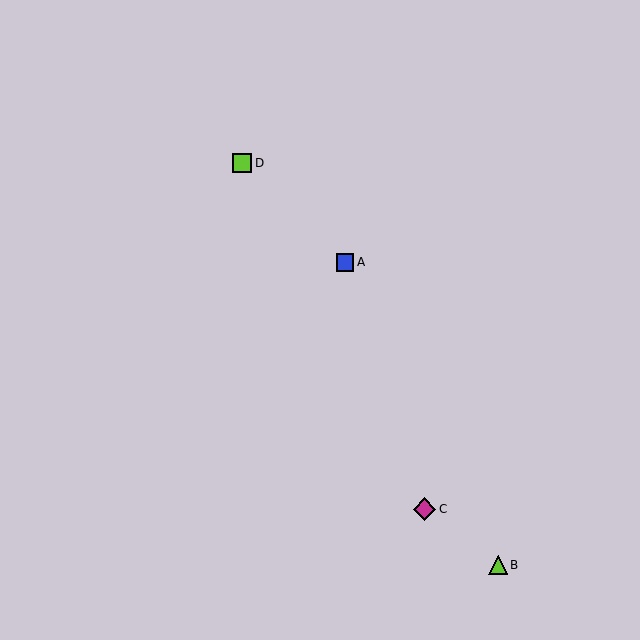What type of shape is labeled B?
Shape B is a lime triangle.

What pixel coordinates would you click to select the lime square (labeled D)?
Click at (242, 163) to select the lime square D.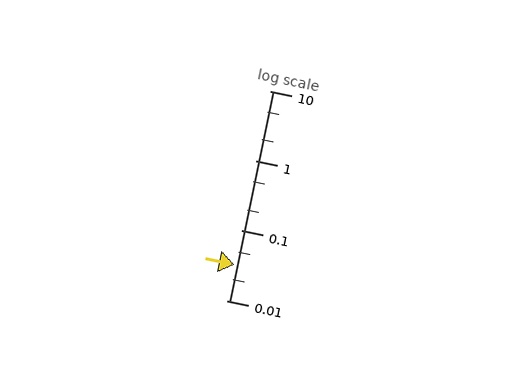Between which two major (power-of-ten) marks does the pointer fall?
The pointer is between 0.01 and 0.1.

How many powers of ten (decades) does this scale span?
The scale spans 3 decades, from 0.01 to 10.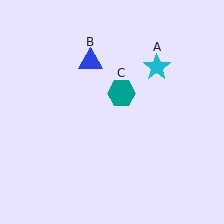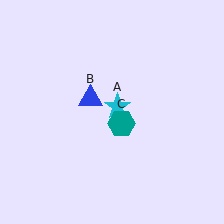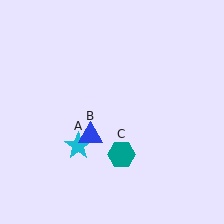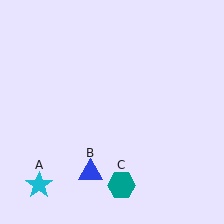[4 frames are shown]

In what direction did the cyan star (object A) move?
The cyan star (object A) moved down and to the left.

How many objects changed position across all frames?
3 objects changed position: cyan star (object A), blue triangle (object B), teal hexagon (object C).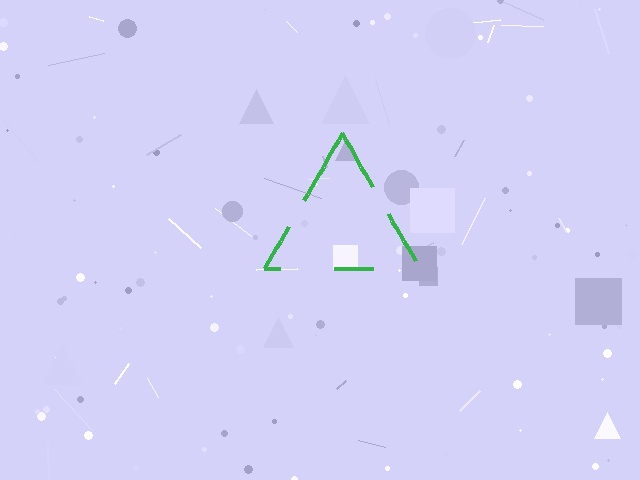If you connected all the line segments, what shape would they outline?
They would outline a triangle.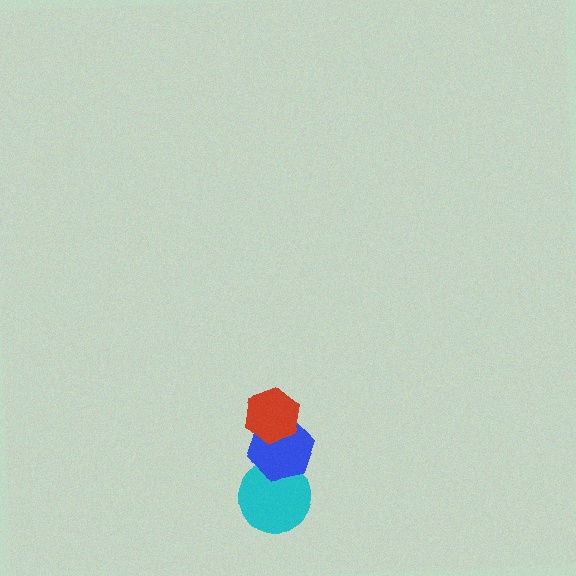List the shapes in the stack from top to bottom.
From top to bottom: the red hexagon, the blue hexagon, the cyan circle.